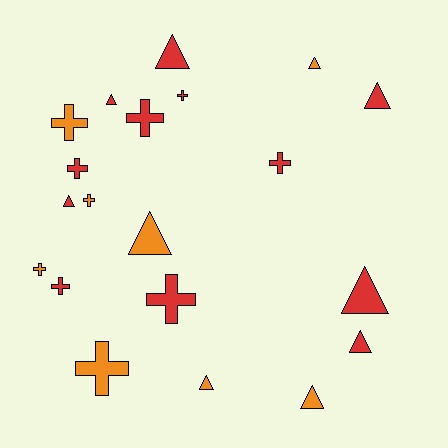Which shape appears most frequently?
Triangle, with 10 objects.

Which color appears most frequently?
Red, with 12 objects.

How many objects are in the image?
There are 20 objects.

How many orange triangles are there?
There are 4 orange triangles.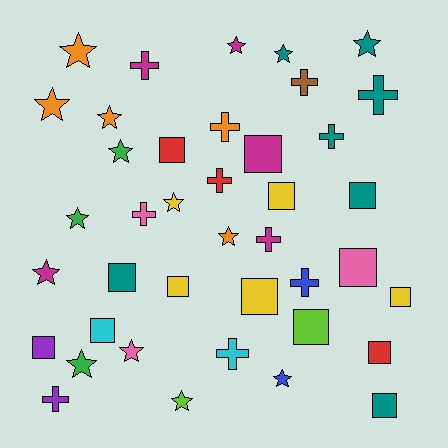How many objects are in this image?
There are 40 objects.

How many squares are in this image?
There are 14 squares.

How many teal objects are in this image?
There are 7 teal objects.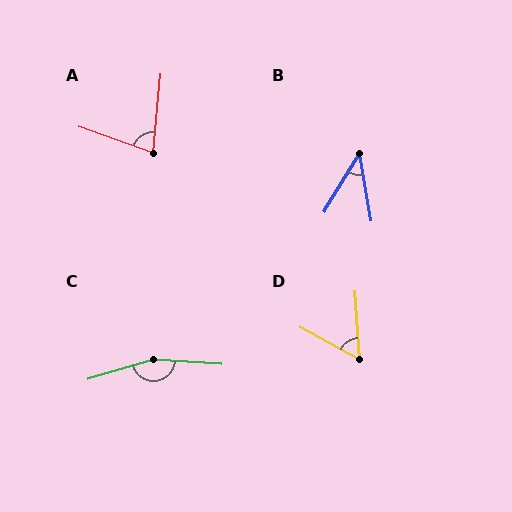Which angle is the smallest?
B, at approximately 40 degrees.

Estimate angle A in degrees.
Approximately 76 degrees.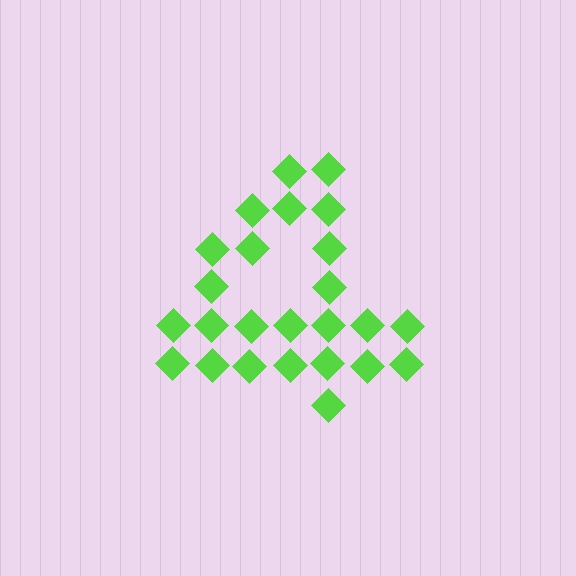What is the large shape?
The large shape is the digit 4.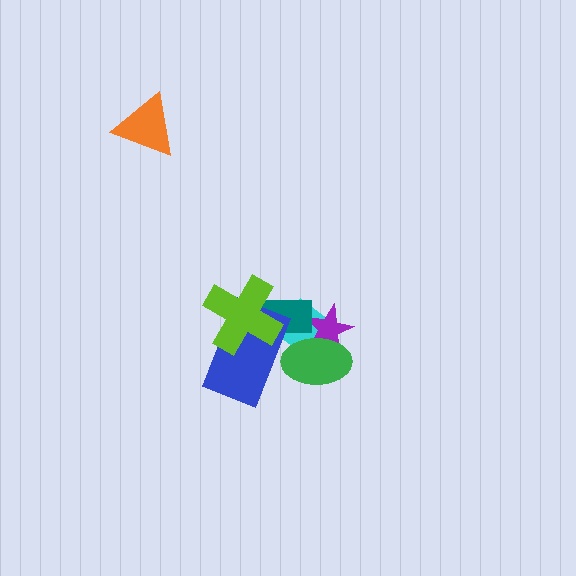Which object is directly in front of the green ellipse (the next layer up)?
The teal rectangle is directly in front of the green ellipse.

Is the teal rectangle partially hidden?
Yes, it is partially covered by another shape.